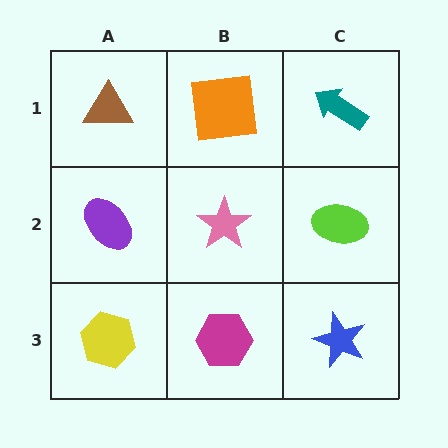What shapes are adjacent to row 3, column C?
A lime ellipse (row 2, column C), a magenta hexagon (row 3, column B).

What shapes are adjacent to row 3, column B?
A pink star (row 2, column B), a yellow hexagon (row 3, column A), a blue star (row 3, column C).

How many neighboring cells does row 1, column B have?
3.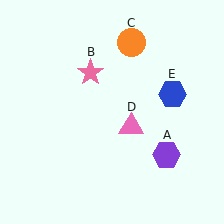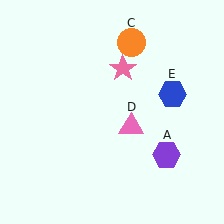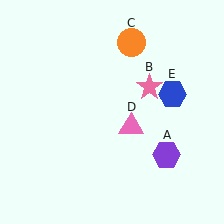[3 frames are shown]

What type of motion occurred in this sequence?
The pink star (object B) rotated clockwise around the center of the scene.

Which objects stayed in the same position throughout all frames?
Purple hexagon (object A) and orange circle (object C) and pink triangle (object D) and blue hexagon (object E) remained stationary.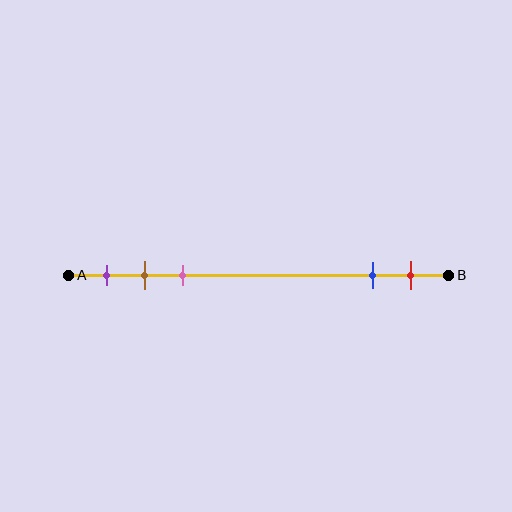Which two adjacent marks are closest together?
The brown and pink marks are the closest adjacent pair.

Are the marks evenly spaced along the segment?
No, the marks are not evenly spaced.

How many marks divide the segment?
There are 5 marks dividing the segment.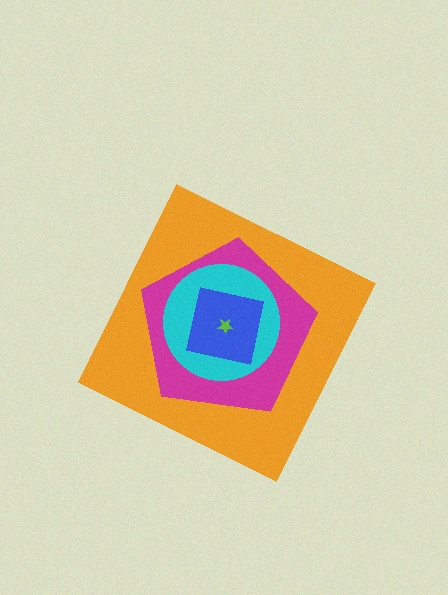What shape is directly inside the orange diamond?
The magenta pentagon.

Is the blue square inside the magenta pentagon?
Yes.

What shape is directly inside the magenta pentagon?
The cyan circle.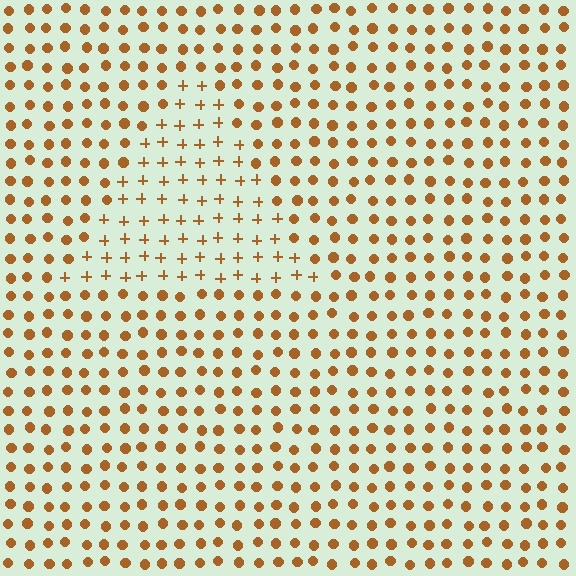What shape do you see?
I see a triangle.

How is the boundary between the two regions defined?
The boundary is defined by a change in element shape: plus signs inside vs. circles outside. All elements share the same color and spacing.